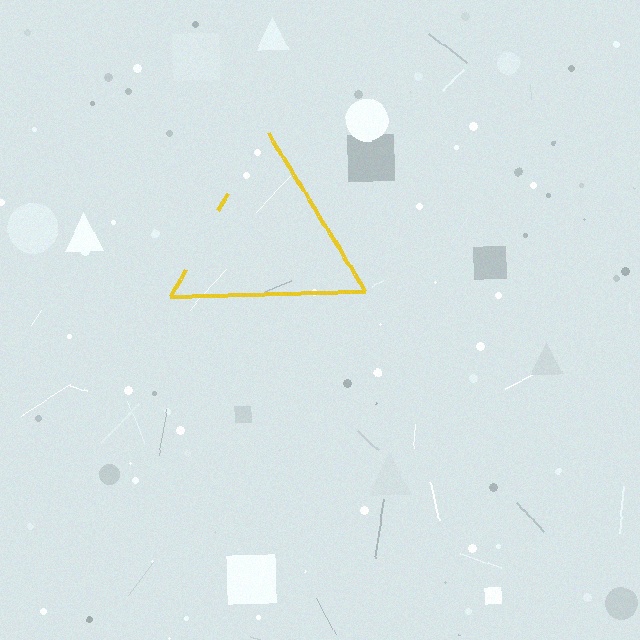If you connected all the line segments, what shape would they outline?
They would outline a triangle.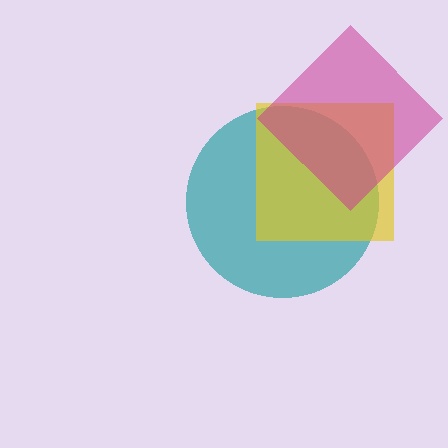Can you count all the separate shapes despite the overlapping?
Yes, there are 3 separate shapes.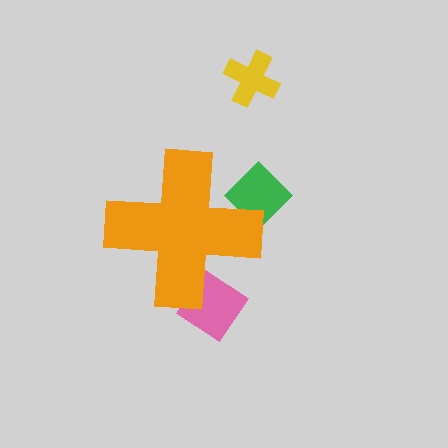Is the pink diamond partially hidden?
Yes, the pink diamond is partially hidden behind the orange cross.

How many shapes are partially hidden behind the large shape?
2 shapes are partially hidden.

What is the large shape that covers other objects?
An orange cross.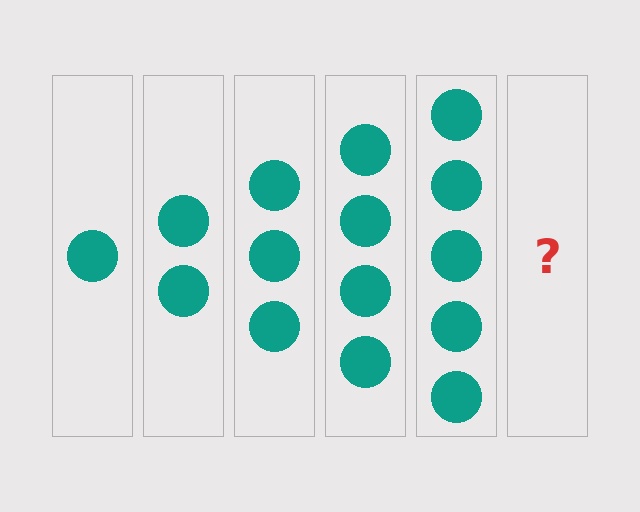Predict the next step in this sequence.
The next step is 6 circles.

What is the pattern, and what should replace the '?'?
The pattern is that each step adds one more circle. The '?' should be 6 circles.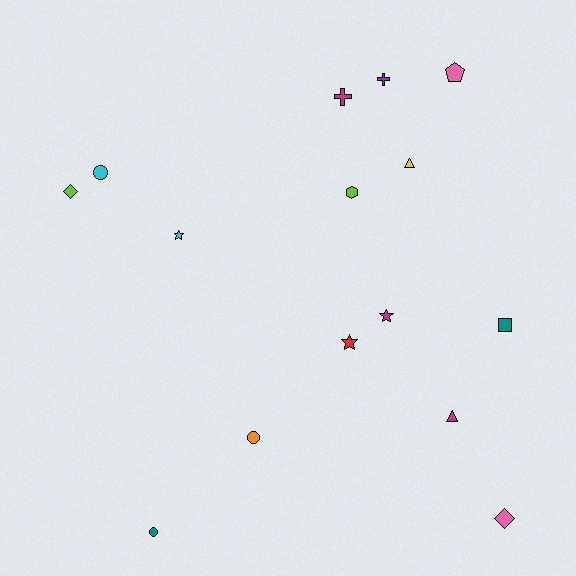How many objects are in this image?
There are 15 objects.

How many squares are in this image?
There is 1 square.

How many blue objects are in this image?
There are no blue objects.